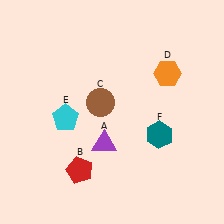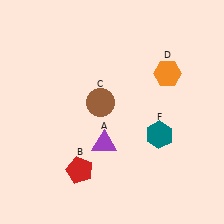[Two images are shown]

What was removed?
The cyan pentagon (E) was removed in Image 2.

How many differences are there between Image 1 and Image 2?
There is 1 difference between the two images.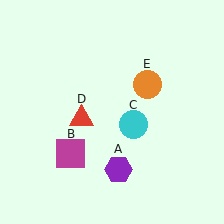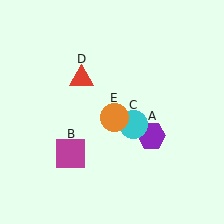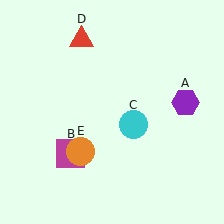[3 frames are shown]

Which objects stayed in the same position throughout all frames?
Magenta square (object B) and cyan circle (object C) remained stationary.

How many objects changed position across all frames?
3 objects changed position: purple hexagon (object A), red triangle (object D), orange circle (object E).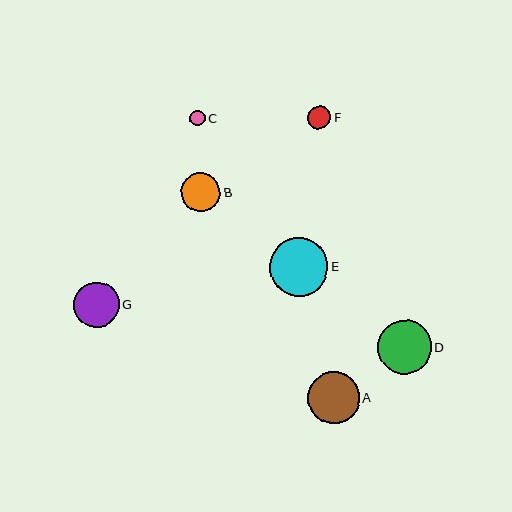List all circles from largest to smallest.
From largest to smallest: E, D, A, G, B, F, C.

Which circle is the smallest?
Circle C is the smallest with a size of approximately 15 pixels.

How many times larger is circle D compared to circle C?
Circle D is approximately 3.5 times the size of circle C.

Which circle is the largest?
Circle E is the largest with a size of approximately 58 pixels.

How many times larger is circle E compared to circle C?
Circle E is approximately 3.8 times the size of circle C.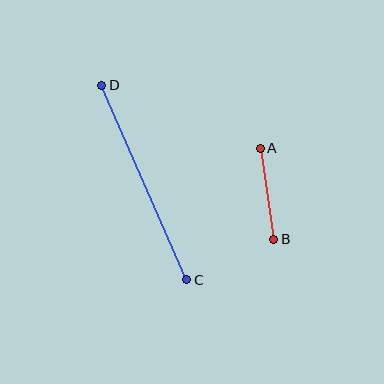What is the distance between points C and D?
The distance is approximately 212 pixels.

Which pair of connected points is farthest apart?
Points C and D are farthest apart.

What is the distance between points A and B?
The distance is approximately 92 pixels.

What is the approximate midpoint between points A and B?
The midpoint is at approximately (267, 194) pixels.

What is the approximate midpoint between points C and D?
The midpoint is at approximately (144, 182) pixels.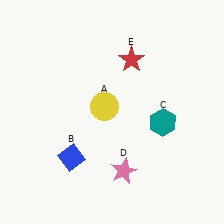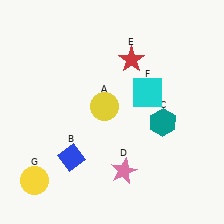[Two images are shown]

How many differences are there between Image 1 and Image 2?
There are 2 differences between the two images.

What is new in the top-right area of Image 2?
A cyan square (F) was added in the top-right area of Image 2.